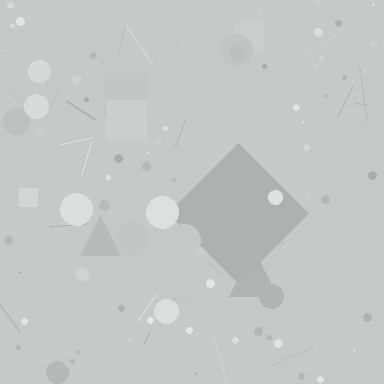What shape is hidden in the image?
A diamond is hidden in the image.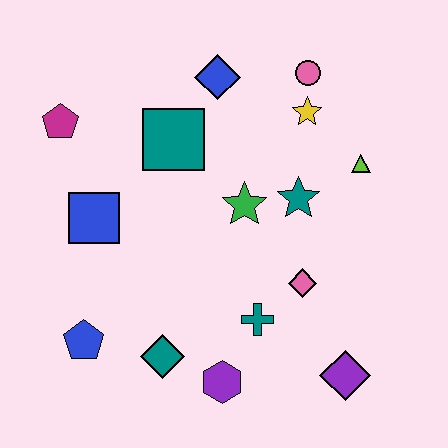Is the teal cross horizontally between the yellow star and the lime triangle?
No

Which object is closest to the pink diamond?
The teal cross is closest to the pink diamond.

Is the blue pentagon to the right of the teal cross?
No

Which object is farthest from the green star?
The blue pentagon is farthest from the green star.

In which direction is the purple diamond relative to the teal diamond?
The purple diamond is to the right of the teal diamond.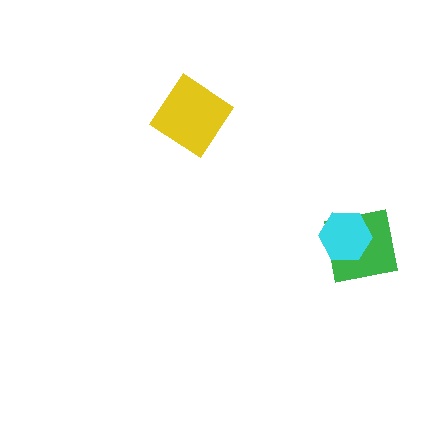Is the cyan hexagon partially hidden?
No, no other shape covers it.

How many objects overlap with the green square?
1 object overlaps with the green square.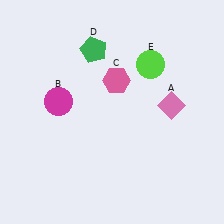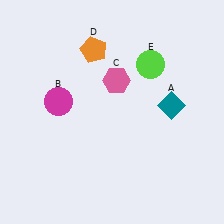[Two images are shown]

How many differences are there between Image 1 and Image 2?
There are 2 differences between the two images.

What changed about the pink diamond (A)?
In Image 1, A is pink. In Image 2, it changed to teal.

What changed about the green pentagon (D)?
In Image 1, D is green. In Image 2, it changed to orange.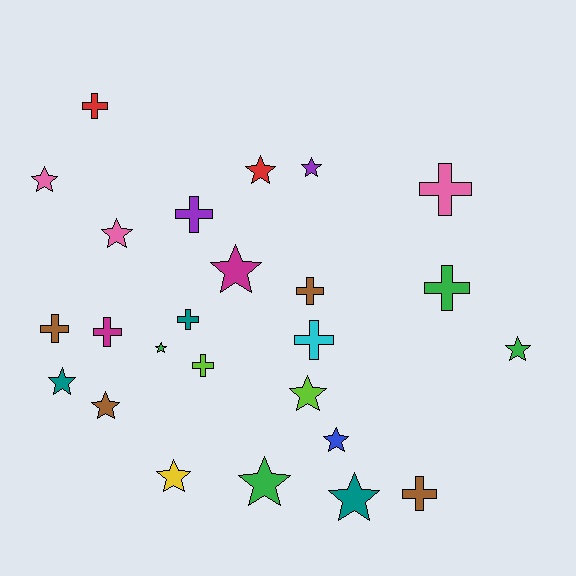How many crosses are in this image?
There are 11 crosses.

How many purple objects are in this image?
There are 2 purple objects.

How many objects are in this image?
There are 25 objects.